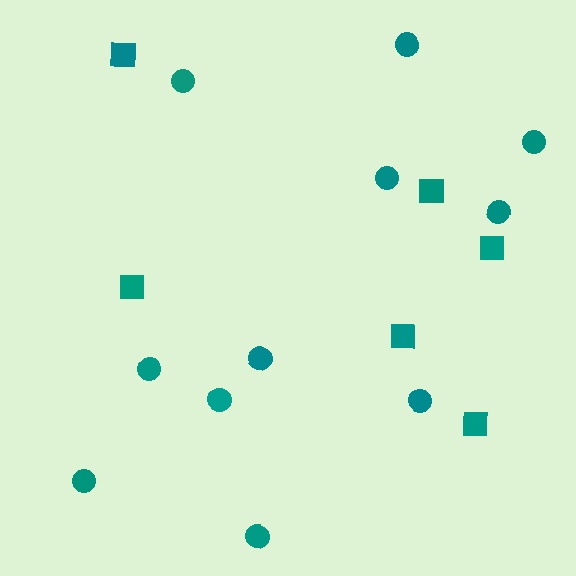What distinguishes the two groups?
There are 2 groups: one group of squares (6) and one group of circles (11).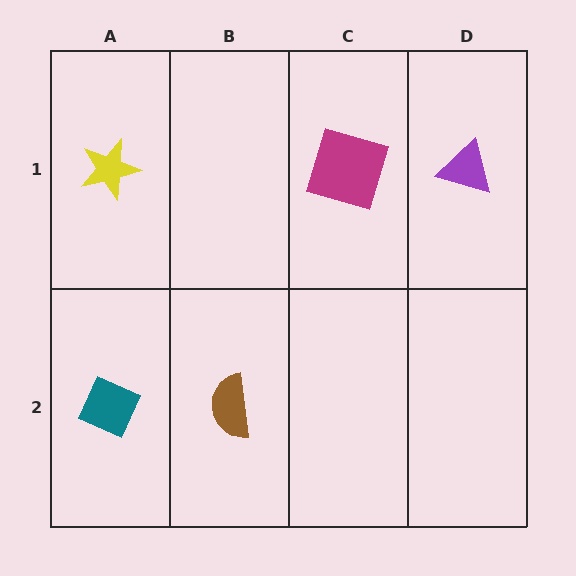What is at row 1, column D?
A purple triangle.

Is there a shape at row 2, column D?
No, that cell is empty.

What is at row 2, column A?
A teal diamond.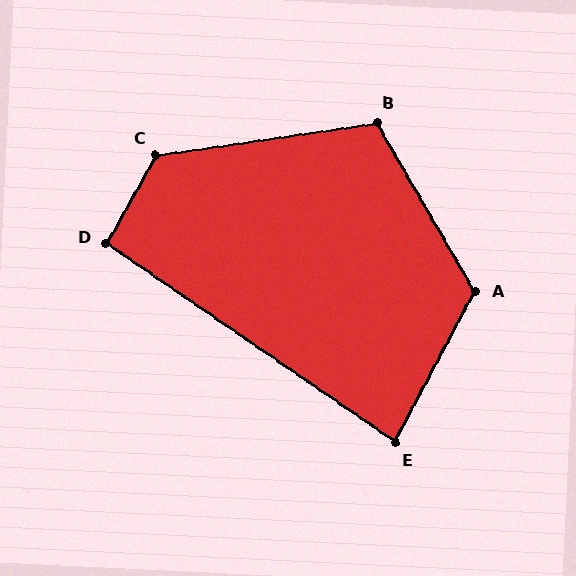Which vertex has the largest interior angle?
C, at approximately 128 degrees.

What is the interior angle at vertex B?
Approximately 112 degrees (obtuse).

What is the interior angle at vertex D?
Approximately 95 degrees (obtuse).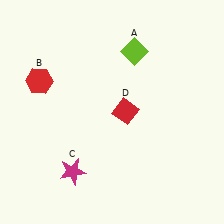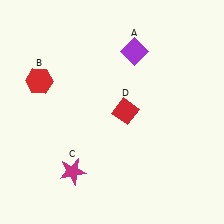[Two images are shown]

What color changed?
The diamond (A) changed from lime in Image 1 to purple in Image 2.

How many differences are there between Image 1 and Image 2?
There is 1 difference between the two images.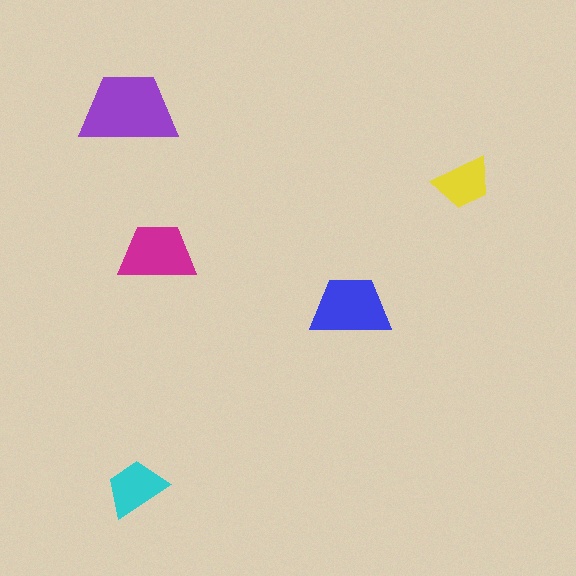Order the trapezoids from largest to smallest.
the purple one, the blue one, the magenta one, the cyan one, the yellow one.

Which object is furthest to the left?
The purple trapezoid is leftmost.